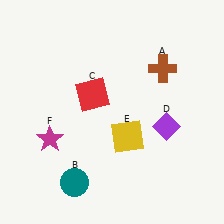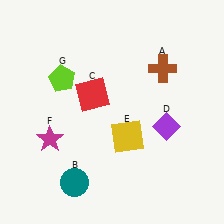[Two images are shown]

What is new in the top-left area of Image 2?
A lime pentagon (G) was added in the top-left area of Image 2.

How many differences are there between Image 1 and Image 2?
There is 1 difference between the two images.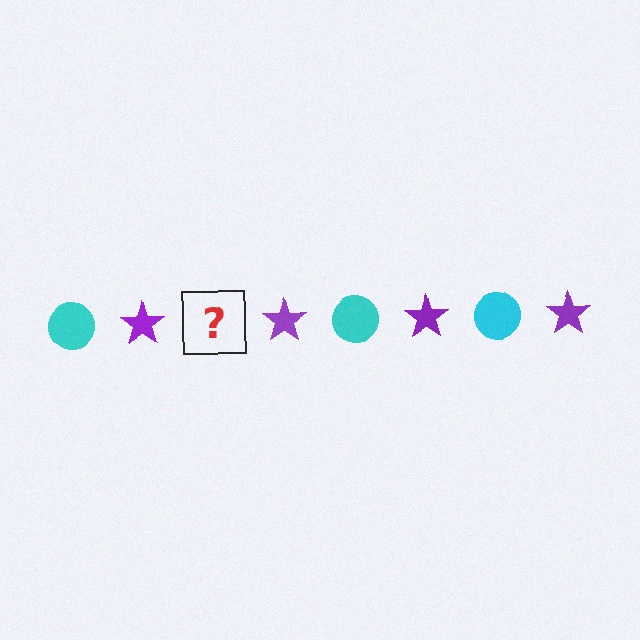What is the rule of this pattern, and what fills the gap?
The rule is that the pattern alternates between cyan circle and purple star. The gap should be filled with a cyan circle.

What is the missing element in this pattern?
The missing element is a cyan circle.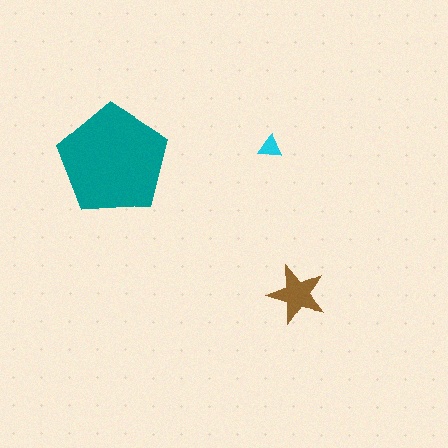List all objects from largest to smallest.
The teal pentagon, the brown star, the cyan triangle.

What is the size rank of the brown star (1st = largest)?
2nd.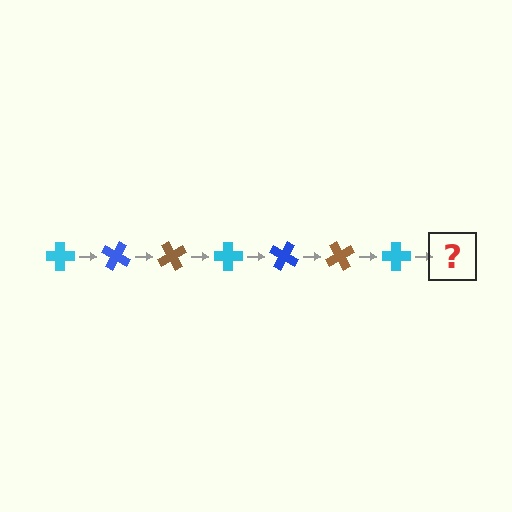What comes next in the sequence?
The next element should be a blue cross, rotated 210 degrees from the start.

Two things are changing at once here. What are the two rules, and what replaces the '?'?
The two rules are that it rotates 30 degrees each step and the color cycles through cyan, blue, and brown. The '?' should be a blue cross, rotated 210 degrees from the start.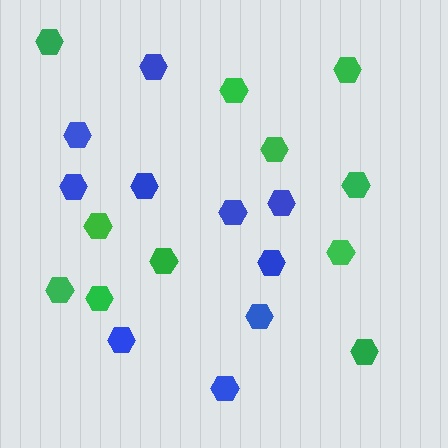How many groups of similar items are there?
There are 2 groups: one group of blue hexagons (10) and one group of green hexagons (11).